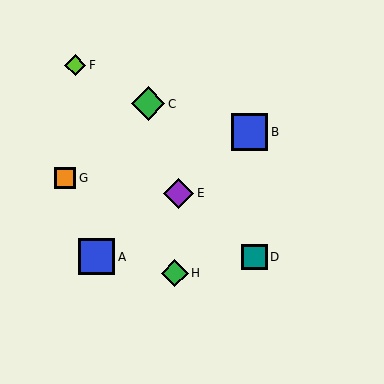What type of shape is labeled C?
Shape C is a green diamond.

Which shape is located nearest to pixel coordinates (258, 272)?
The teal square (labeled D) at (254, 257) is nearest to that location.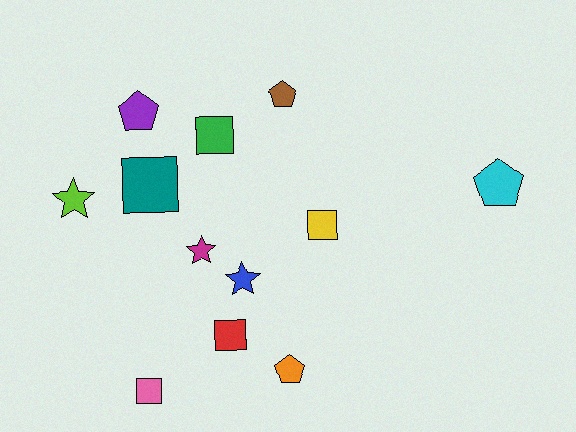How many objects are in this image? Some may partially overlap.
There are 12 objects.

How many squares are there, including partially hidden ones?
There are 5 squares.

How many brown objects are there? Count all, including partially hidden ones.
There is 1 brown object.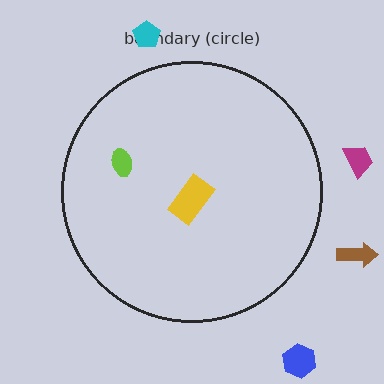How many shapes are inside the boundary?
2 inside, 4 outside.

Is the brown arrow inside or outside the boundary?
Outside.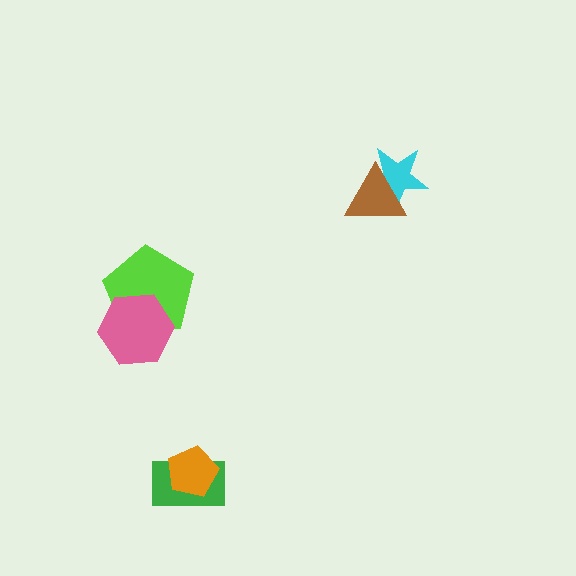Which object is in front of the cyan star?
The brown triangle is in front of the cyan star.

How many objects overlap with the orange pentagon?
1 object overlaps with the orange pentagon.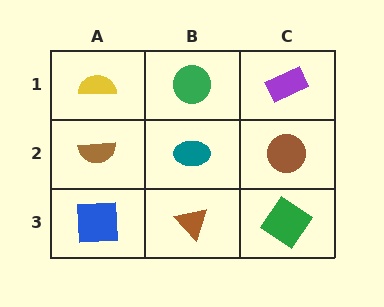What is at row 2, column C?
A brown circle.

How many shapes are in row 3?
3 shapes.